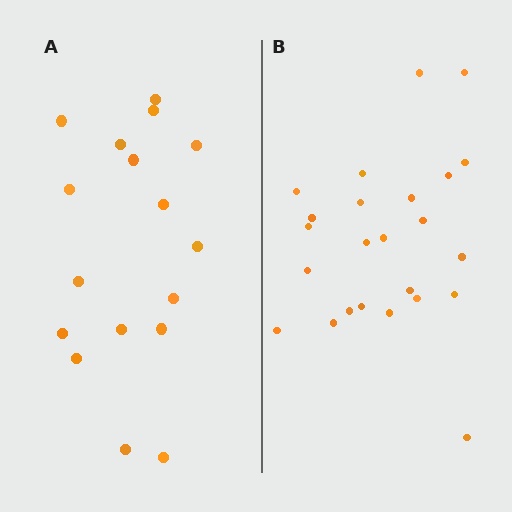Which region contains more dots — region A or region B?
Region B (the right region) has more dots.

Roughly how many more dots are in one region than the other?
Region B has roughly 8 or so more dots than region A.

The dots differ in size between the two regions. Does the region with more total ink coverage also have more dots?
No. Region A has more total ink coverage because its dots are larger, but region B actually contains more individual dots. Total area can be misleading — the number of items is what matters here.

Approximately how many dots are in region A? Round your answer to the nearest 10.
About 20 dots. (The exact count is 17, which rounds to 20.)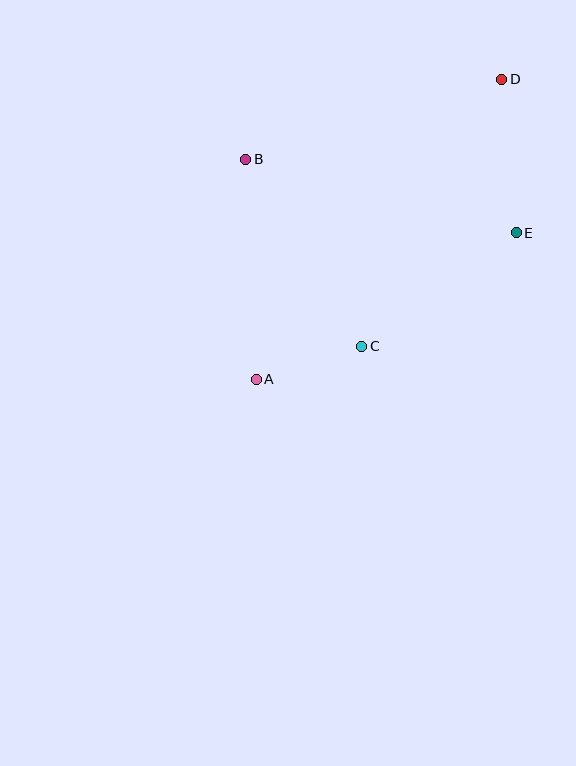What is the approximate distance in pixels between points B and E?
The distance between B and E is approximately 280 pixels.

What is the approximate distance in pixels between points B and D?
The distance between B and D is approximately 268 pixels.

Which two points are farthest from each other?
Points A and D are farthest from each other.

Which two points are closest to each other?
Points A and C are closest to each other.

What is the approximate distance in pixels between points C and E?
The distance between C and E is approximately 192 pixels.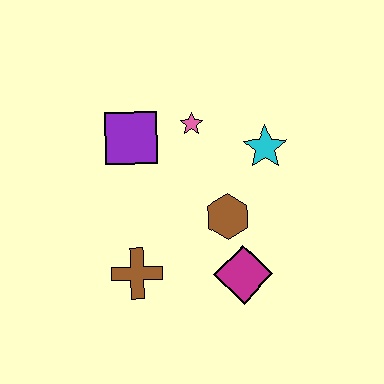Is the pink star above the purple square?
Yes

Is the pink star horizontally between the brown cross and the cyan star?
Yes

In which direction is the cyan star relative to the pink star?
The cyan star is to the right of the pink star.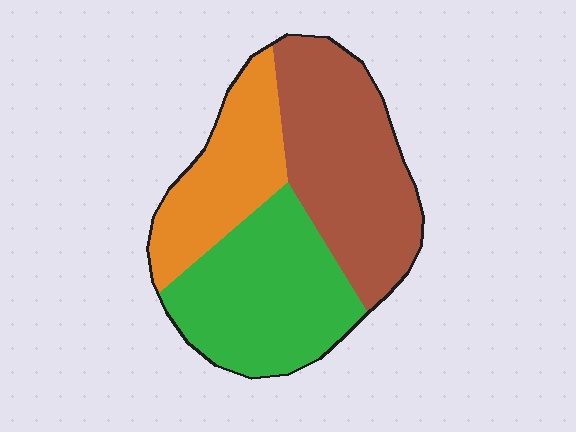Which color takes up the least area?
Orange, at roughly 25%.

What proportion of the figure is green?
Green takes up about three eighths (3/8) of the figure.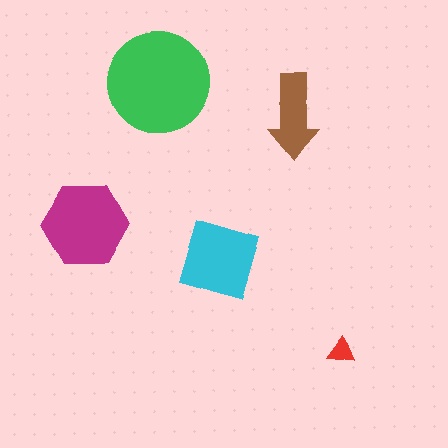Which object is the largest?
The green circle.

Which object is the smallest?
The red triangle.